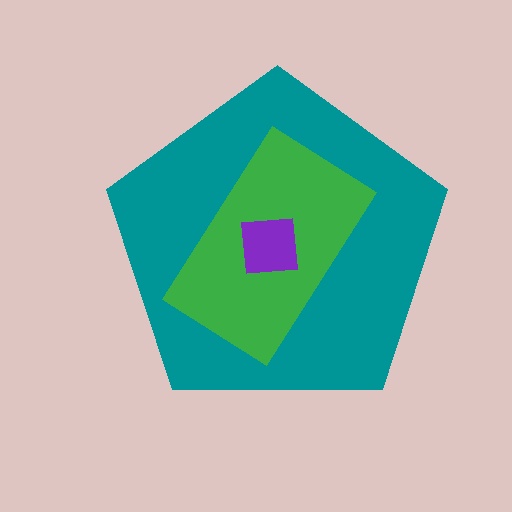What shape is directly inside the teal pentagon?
The green rectangle.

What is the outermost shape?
The teal pentagon.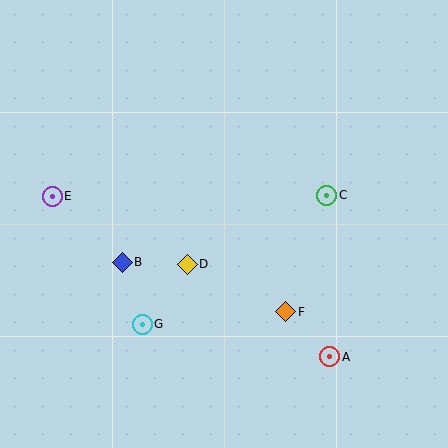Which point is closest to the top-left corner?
Point E is closest to the top-left corner.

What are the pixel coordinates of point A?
Point A is at (330, 357).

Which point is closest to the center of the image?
Point D at (187, 264) is closest to the center.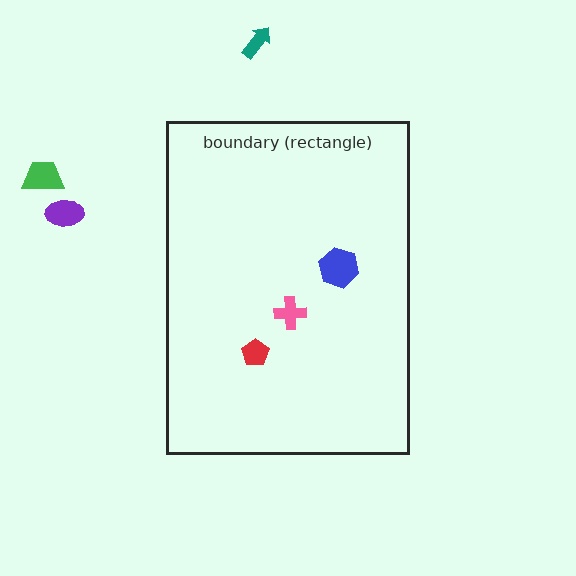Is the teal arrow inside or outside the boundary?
Outside.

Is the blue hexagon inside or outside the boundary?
Inside.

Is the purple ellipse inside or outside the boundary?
Outside.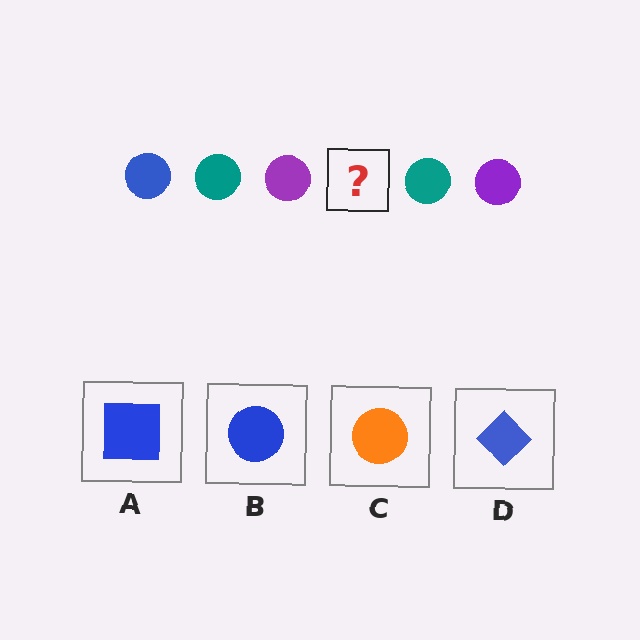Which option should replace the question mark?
Option B.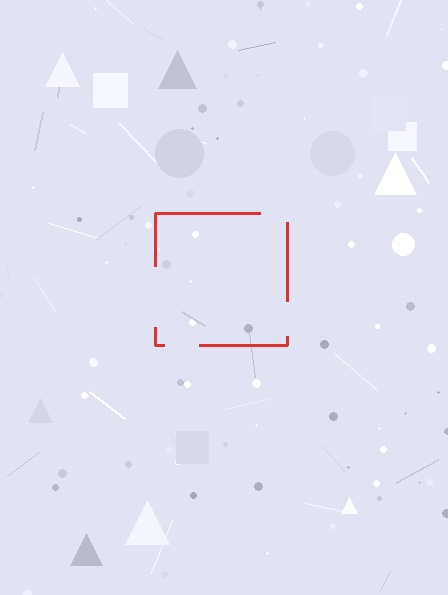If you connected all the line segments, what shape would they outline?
They would outline a square.